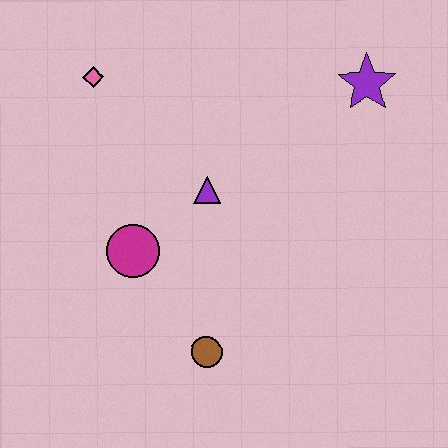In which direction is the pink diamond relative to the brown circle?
The pink diamond is above the brown circle.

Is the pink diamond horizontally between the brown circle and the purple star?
No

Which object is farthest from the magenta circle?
The purple star is farthest from the magenta circle.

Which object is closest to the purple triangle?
The magenta circle is closest to the purple triangle.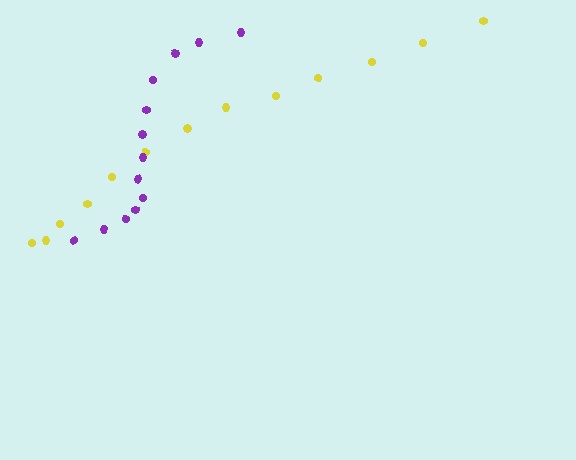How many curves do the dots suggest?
There are 2 distinct paths.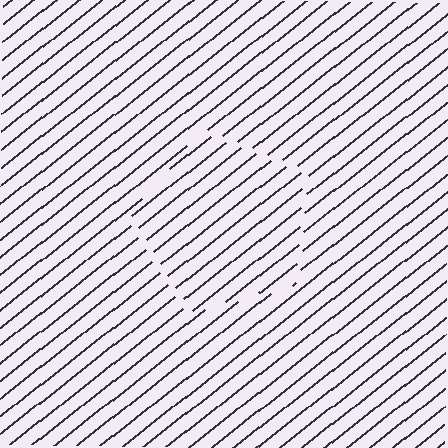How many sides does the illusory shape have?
5 sides — the line-ends trace a pentagon.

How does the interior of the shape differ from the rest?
The interior of the shape contains the same grating, shifted by half a period — the contour is defined by the phase discontinuity where line-ends from the inner and outer gratings abut.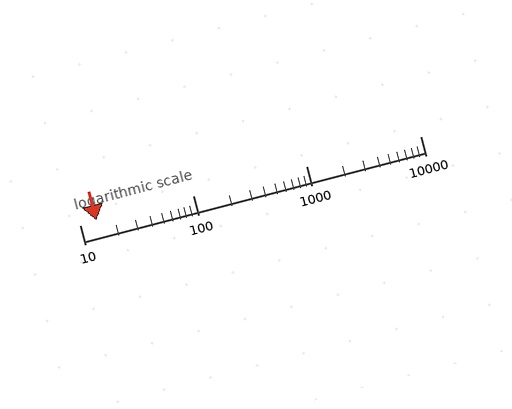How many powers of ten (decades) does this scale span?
The scale spans 3 decades, from 10 to 10000.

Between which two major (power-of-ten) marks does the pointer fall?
The pointer is between 10 and 100.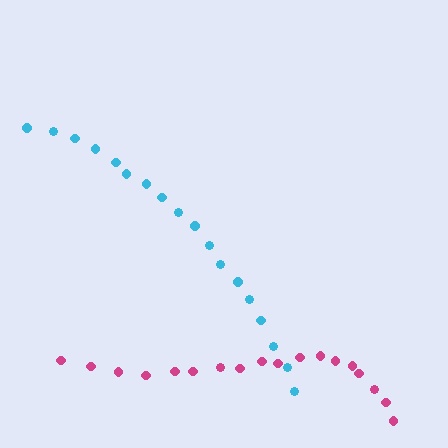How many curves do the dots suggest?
There are 2 distinct paths.